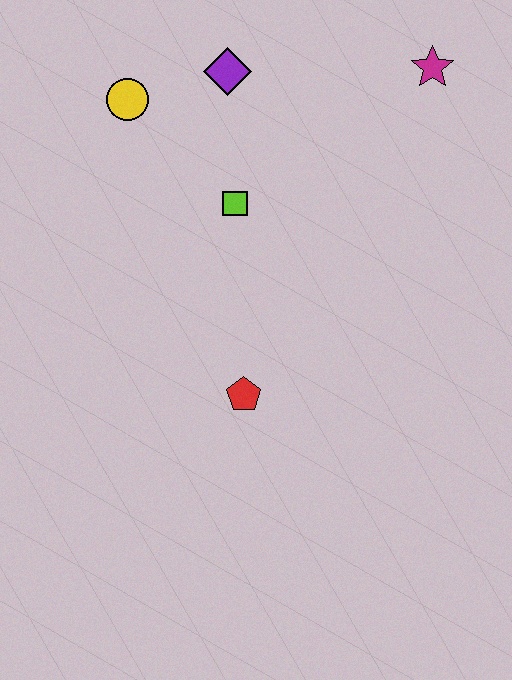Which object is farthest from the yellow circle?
The red pentagon is farthest from the yellow circle.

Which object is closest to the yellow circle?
The purple diamond is closest to the yellow circle.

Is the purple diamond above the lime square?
Yes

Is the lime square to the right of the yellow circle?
Yes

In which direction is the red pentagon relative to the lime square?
The red pentagon is below the lime square.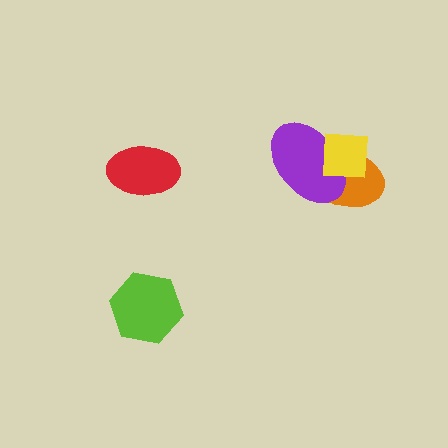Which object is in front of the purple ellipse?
The yellow square is in front of the purple ellipse.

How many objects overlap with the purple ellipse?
2 objects overlap with the purple ellipse.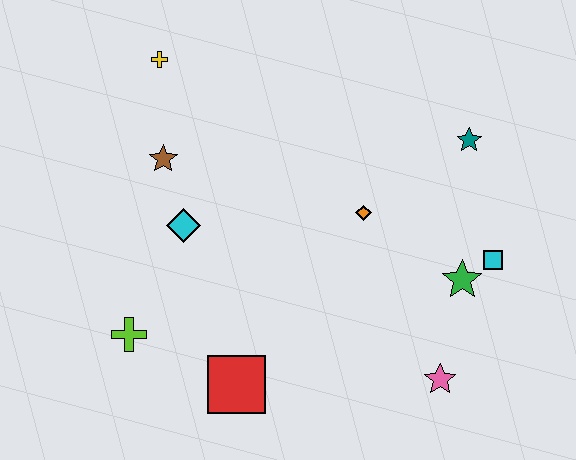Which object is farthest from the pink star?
The yellow cross is farthest from the pink star.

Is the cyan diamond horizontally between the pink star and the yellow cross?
Yes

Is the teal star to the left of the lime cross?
No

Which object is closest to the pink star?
The green star is closest to the pink star.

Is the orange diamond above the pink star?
Yes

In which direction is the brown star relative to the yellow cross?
The brown star is below the yellow cross.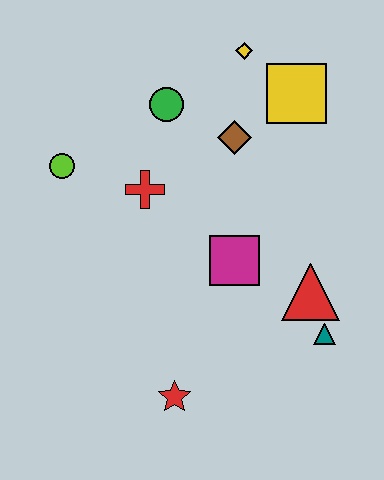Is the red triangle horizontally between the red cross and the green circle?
No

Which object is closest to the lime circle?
The red cross is closest to the lime circle.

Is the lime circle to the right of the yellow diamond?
No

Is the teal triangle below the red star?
No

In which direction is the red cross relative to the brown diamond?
The red cross is to the left of the brown diamond.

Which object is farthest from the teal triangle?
The lime circle is farthest from the teal triangle.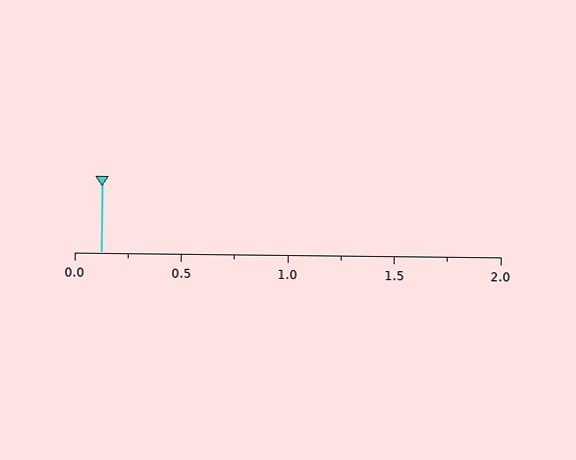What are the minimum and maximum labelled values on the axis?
The axis runs from 0.0 to 2.0.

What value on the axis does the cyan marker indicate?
The marker indicates approximately 0.12.